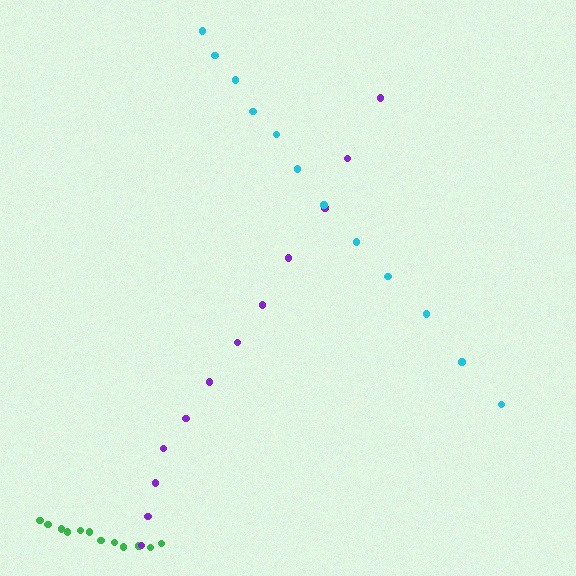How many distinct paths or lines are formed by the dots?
There are 3 distinct paths.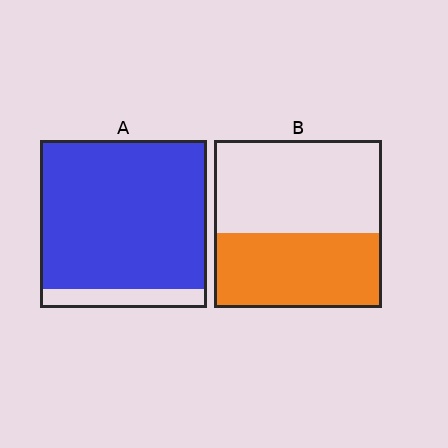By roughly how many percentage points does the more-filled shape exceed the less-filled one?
By roughly 45 percentage points (A over B).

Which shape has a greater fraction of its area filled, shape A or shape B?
Shape A.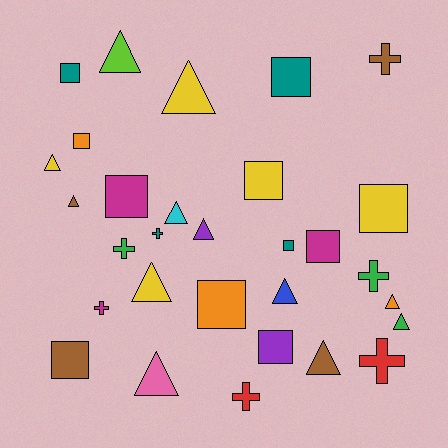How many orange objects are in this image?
There are 3 orange objects.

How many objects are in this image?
There are 30 objects.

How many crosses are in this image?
There are 7 crosses.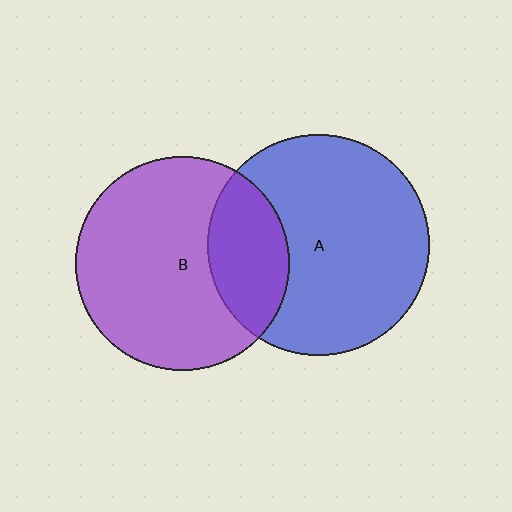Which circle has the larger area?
Circle A (blue).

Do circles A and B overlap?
Yes.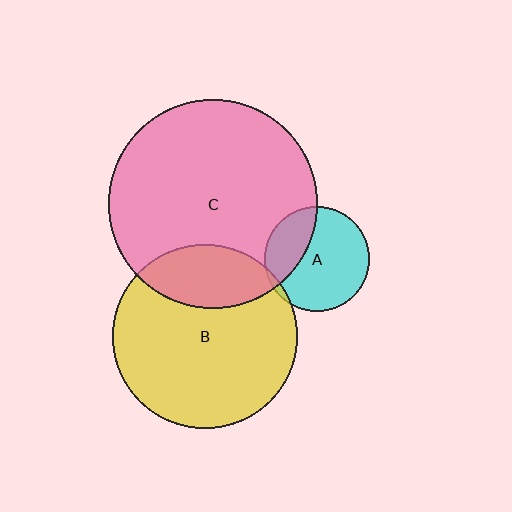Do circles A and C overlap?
Yes.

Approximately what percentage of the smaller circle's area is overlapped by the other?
Approximately 30%.